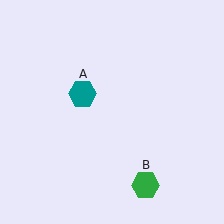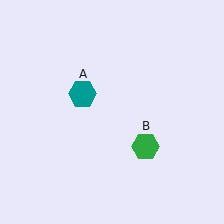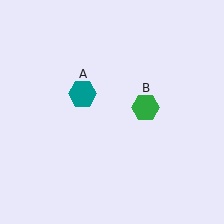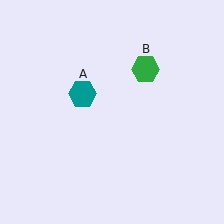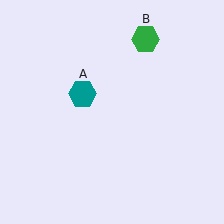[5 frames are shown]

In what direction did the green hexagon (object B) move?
The green hexagon (object B) moved up.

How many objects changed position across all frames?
1 object changed position: green hexagon (object B).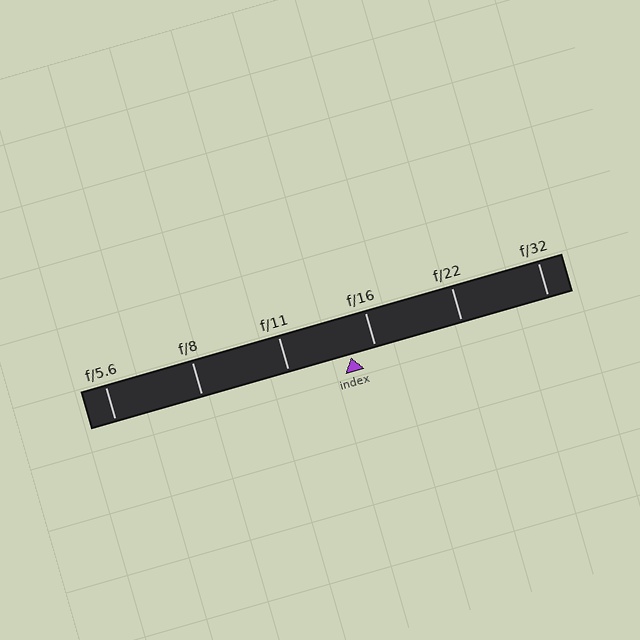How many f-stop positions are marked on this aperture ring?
There are 6 f-stop positions marked.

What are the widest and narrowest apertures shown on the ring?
The widest aperture shown is f/5.6 and the narrowest is f/32.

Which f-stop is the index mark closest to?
The index mark is closest to f/16.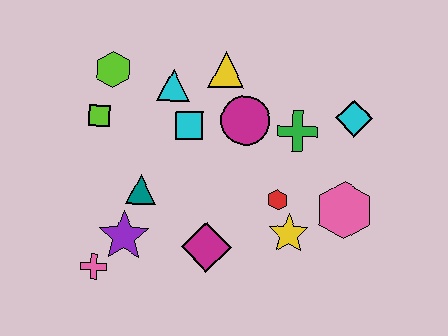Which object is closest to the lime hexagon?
The lime square is closest to the lime hexagon.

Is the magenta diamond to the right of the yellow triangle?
No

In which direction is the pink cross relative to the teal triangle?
The pink cross is below the teal triangle.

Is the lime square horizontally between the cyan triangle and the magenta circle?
No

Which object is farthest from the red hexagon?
The lime hexagon is farthest from the red hexagon.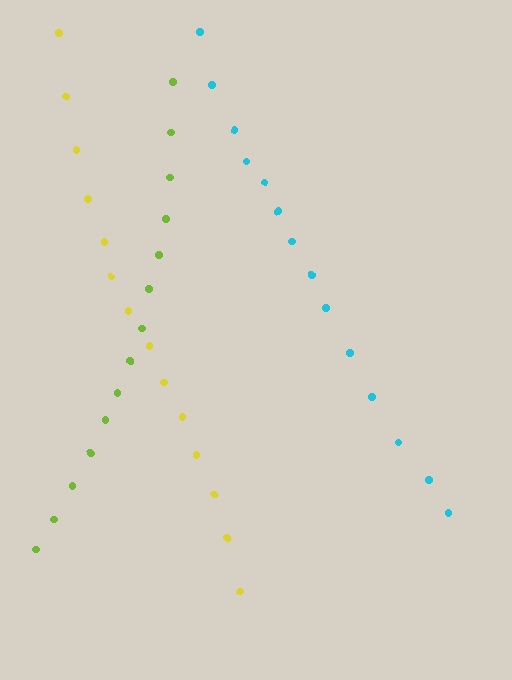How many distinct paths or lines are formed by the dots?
There are 3 distinct paths.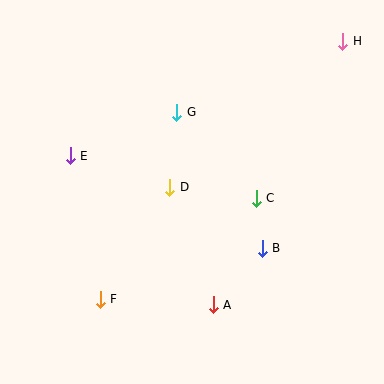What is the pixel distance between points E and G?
The distance between E and G is 115 pixels.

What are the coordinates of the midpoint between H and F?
The midpoint between H and F is at (222, 170).